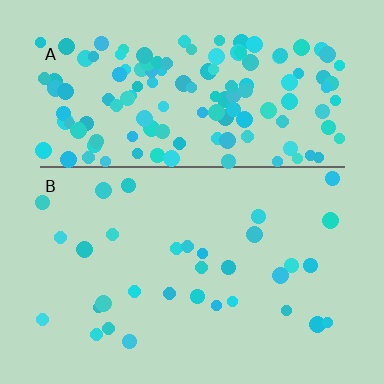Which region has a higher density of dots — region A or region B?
A (the top).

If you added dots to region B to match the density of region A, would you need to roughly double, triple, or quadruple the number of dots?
Approximately quadruple.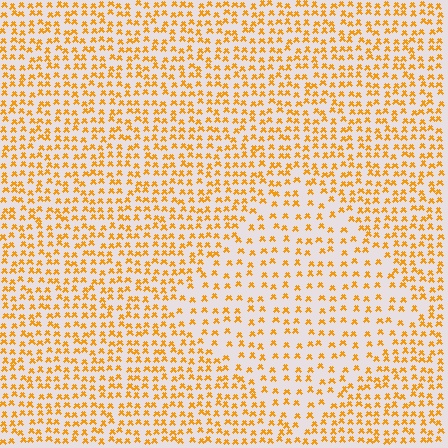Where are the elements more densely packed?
The elements are more densely packed outside the diamond boundary.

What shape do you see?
I see a diamond.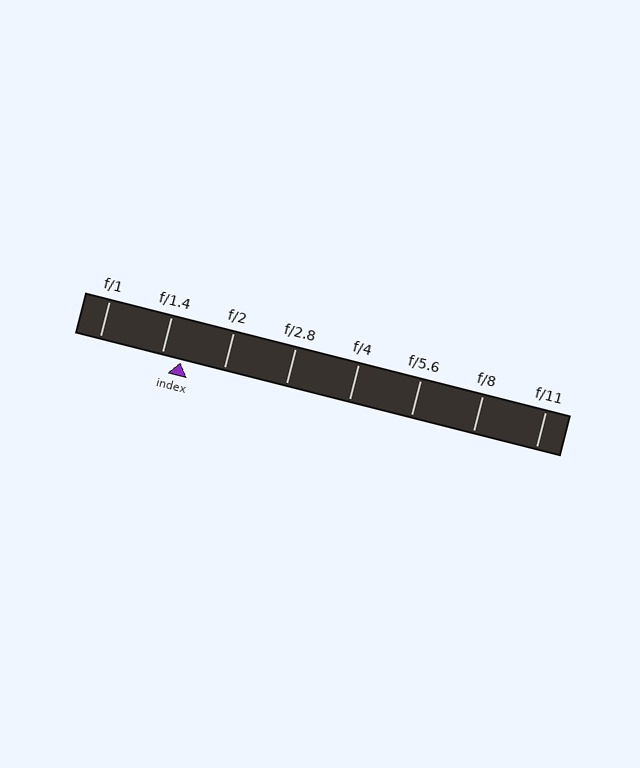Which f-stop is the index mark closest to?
The index mark is closest to f/1.4.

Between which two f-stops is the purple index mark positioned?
The index mark is between f/1.4 and f/2.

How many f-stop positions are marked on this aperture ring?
There are 8 f-stop positions marked.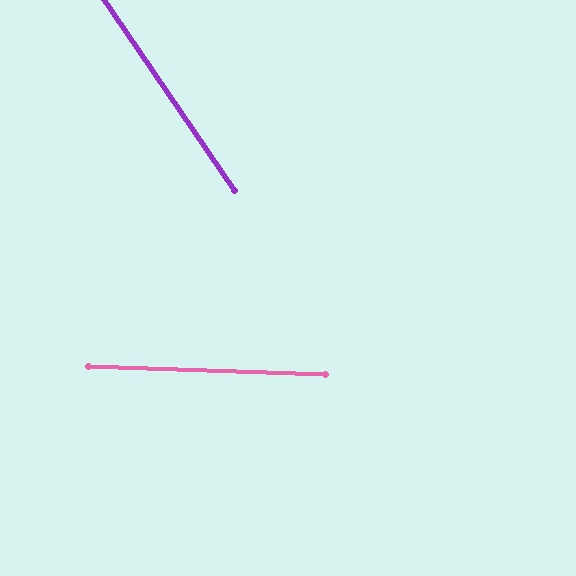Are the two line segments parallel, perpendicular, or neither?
Neither parallel nor perpendicular — they differ by about 54°.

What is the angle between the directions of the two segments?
Approximately 54 degrees.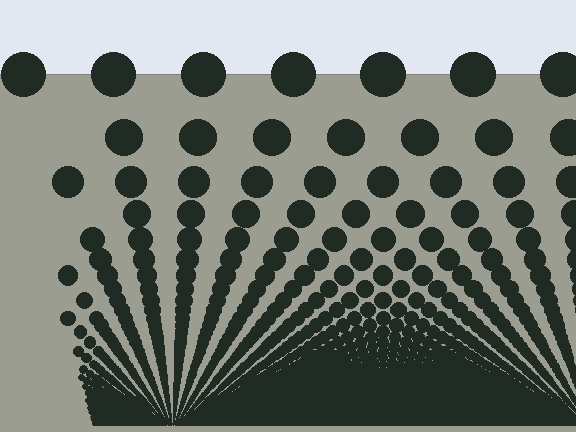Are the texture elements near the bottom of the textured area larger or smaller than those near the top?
Smaller. The gradient is inverted — elements near the bottom are smaller and denser.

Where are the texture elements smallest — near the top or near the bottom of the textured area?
Near the bottom.